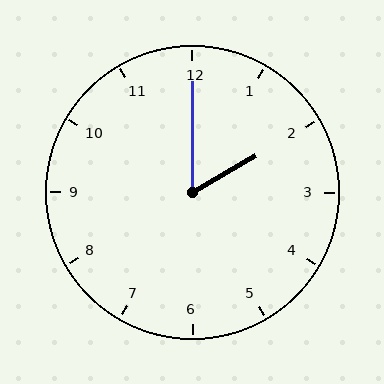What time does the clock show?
2:00.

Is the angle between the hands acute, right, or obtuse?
It is acute.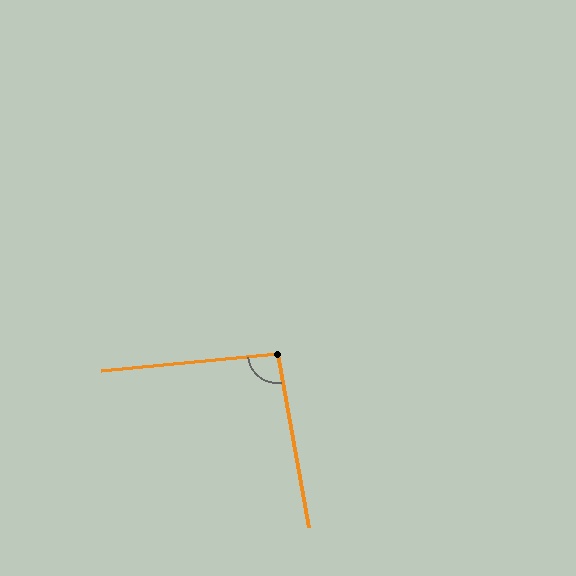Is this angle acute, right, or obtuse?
It is approximately a right angle.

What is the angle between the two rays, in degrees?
Approximately 95 degrees.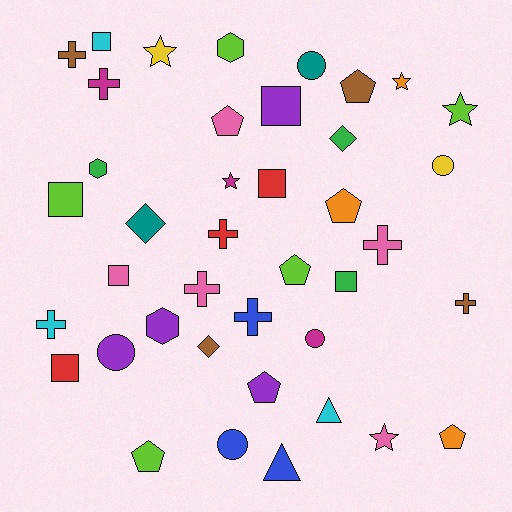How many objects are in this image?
There are 40 objects.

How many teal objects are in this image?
There are 2 teal objects.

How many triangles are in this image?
There are 2 triangles.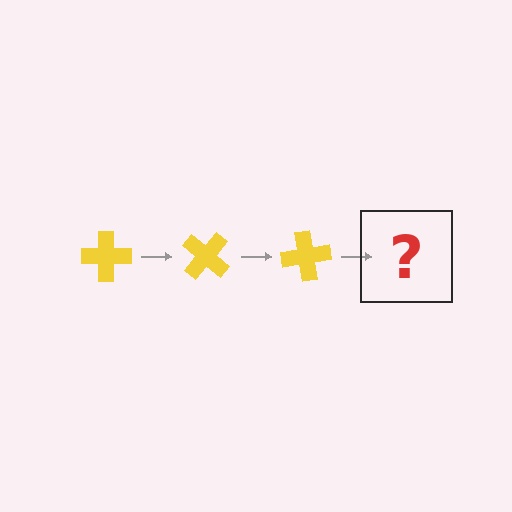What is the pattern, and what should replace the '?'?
The pattern is that the cross rotates 40 degrees each step. The '?' should be a yellow cross rotated 120 degrees.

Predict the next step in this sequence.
The next step is a yellow cross rotated 120 degrees.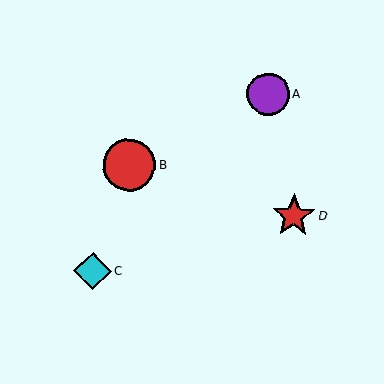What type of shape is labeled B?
Shape B is a red circle.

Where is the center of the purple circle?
The center of the purple circle is at (268, 94).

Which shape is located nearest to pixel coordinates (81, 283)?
The cyan diamond (labeled C) at (93, 271) is nearest to that location.